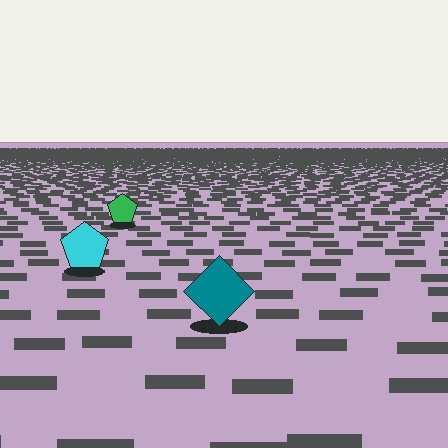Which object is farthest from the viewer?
The green pentagon is farthest from the viewer. It appears smaller and the ground texture around it is denser.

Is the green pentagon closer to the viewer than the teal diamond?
No. The teal diamond is closer — you can tell from the texture gradient: the ground texture is coarser near it.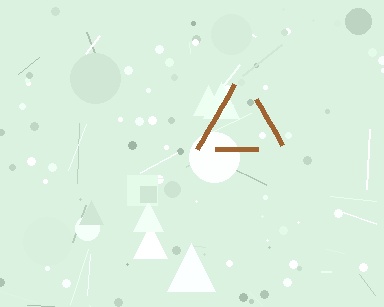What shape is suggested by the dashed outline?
The dashed outline suggests a triangle.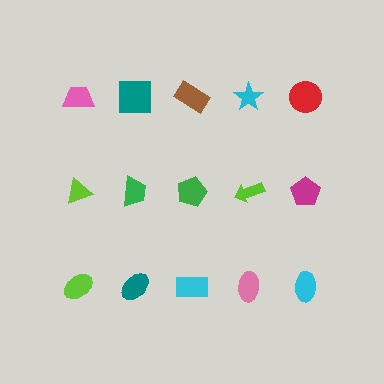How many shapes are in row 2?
5 shapes.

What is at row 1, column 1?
A pink trapezoid.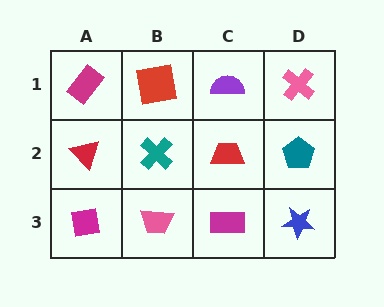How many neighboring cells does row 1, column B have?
3.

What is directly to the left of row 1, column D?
A purple semicircle.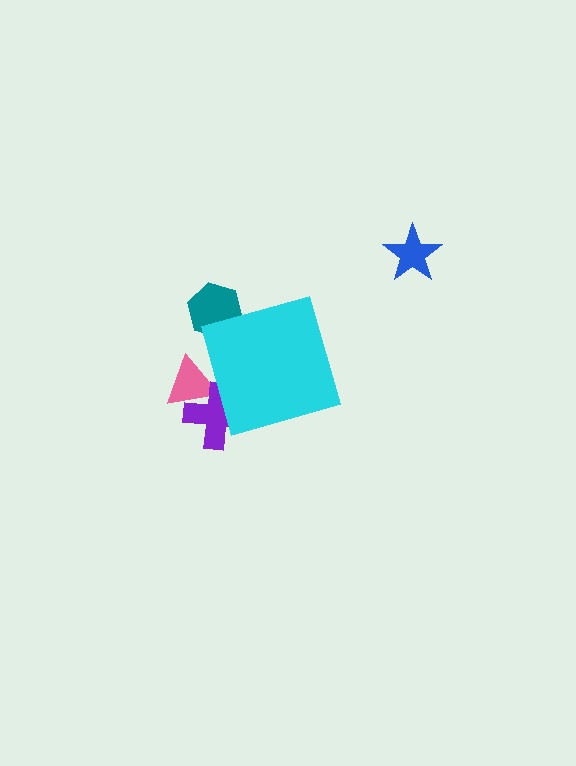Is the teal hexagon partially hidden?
Yes, the teal hexagon is partially hidden behind the cyan diamond.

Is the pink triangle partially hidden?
Yes, the pink triangle is partially hidden behind the cyan diamond.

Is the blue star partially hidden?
No, the blue star is fully visible.